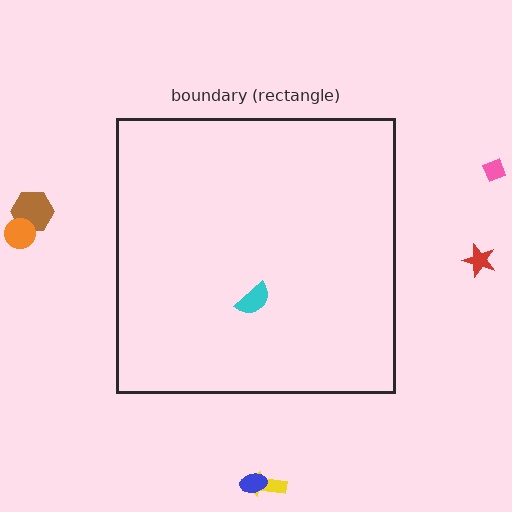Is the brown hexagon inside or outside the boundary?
Outside.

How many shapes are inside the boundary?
1 inside, 6 outside.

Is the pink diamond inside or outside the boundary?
Outside.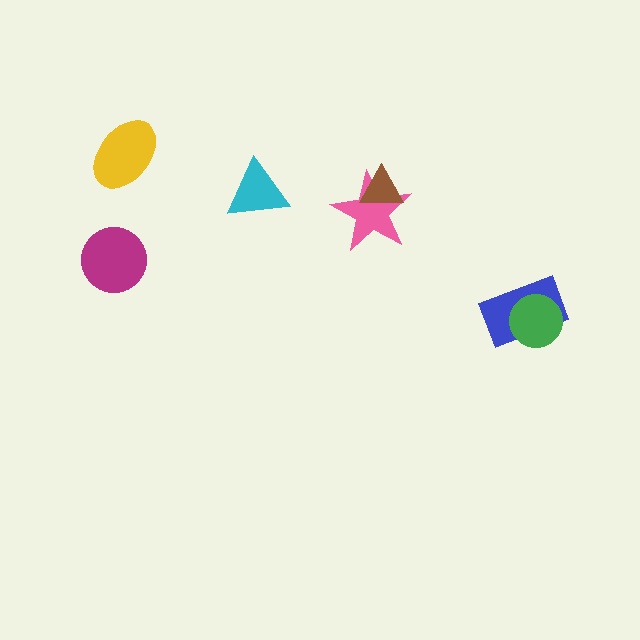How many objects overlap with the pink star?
1 object overlaps with the pink star.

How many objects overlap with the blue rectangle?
1 object overlaps with the blue rectangle.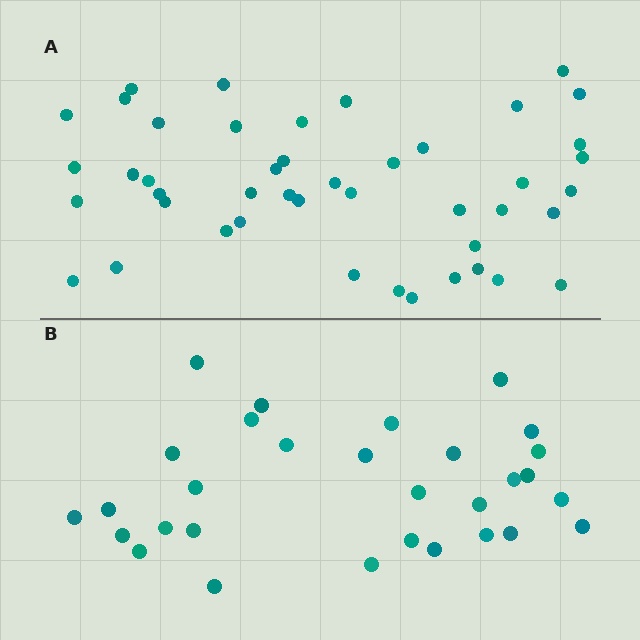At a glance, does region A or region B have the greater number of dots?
Region A (the top region) has more dots.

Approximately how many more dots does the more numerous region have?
Region A has approximately 15 more dots than region B.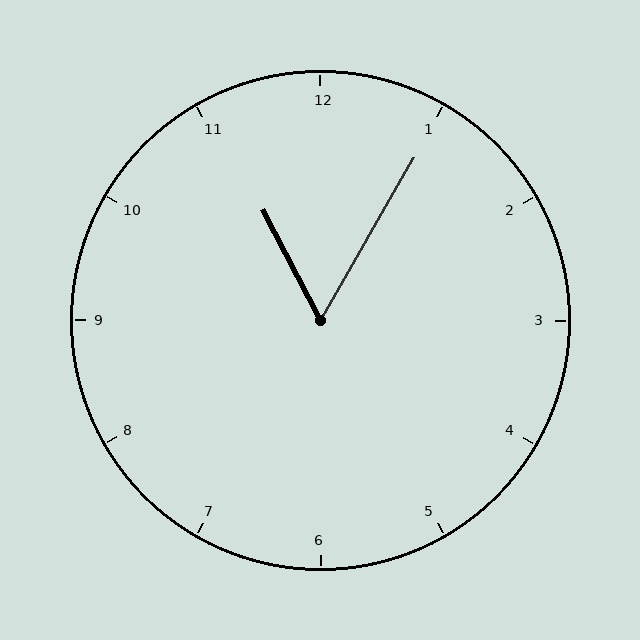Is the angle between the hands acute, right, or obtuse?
It is acute.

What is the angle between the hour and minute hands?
Approximately 58 degrees.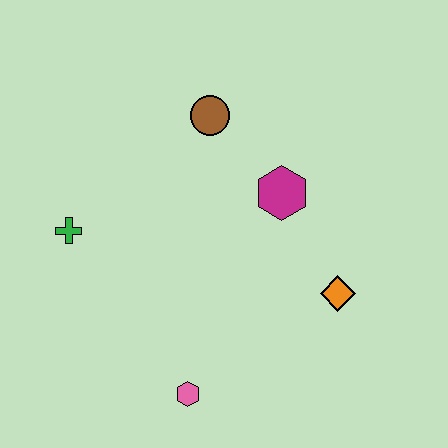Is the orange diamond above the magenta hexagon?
No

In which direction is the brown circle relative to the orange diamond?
The brown circle is above the orange diamond.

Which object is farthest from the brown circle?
The pink hexagon is farthest from the brown circle.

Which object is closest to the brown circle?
The magenta hexagon is closest to the brown circle.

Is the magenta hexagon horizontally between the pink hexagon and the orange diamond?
Yes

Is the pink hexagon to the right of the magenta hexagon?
No